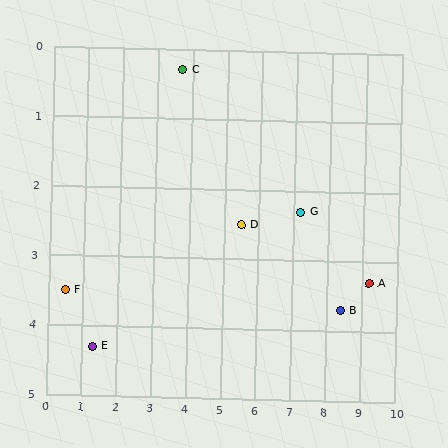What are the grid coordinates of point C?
Point C is at approximately (3.7, 0.3).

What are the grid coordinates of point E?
Point E is at approximately (1.3, 4.3).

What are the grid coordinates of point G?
Point G is at approximately (7.2, 2.3).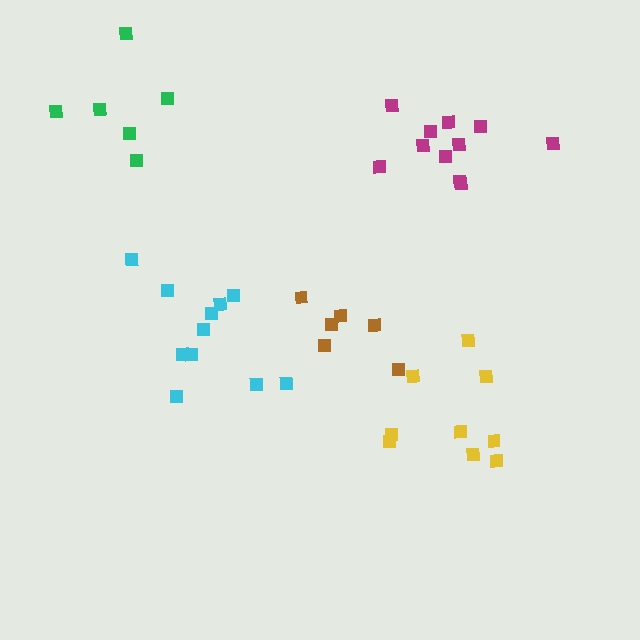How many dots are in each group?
Group 1: 6 dots, Group 2: 11 dots, Group 3: 11 dots, Group 4: 6 dots, Group 5: 9 dots (43 total).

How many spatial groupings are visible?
There are 5 spatial groupings.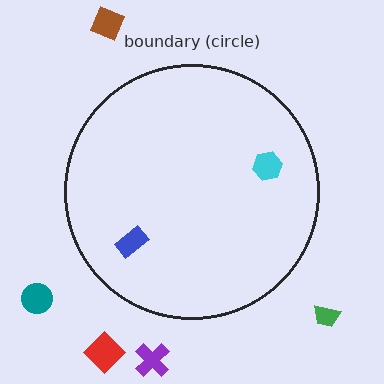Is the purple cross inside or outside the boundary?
Outside.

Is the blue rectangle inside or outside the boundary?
Inside.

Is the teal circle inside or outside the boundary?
Outside.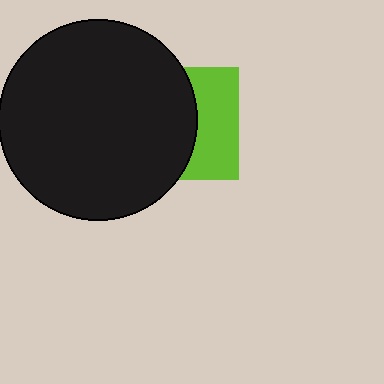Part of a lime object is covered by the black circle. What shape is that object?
It is a square.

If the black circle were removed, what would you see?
You would see the complete lime square.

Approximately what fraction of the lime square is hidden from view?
Roughly 59% of the lime square is hidden behind the black circle.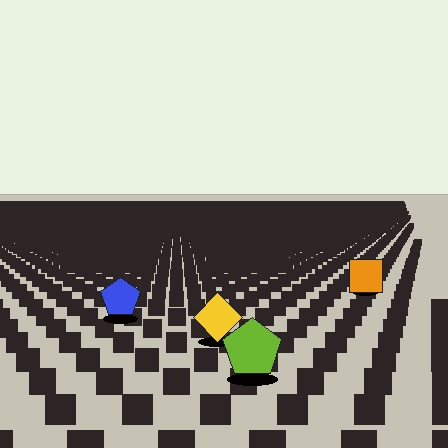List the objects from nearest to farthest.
From nearest to farthest: the lime pentagon, the yellow diamond, the blue pentagon, the orange square.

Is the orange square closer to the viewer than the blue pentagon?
No. The blue pentagon is closer — you can tell from the texture gradient: the ground texture is coarser near it.